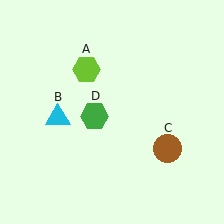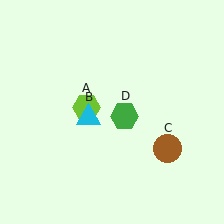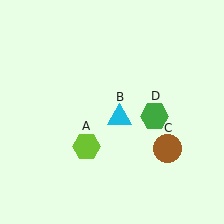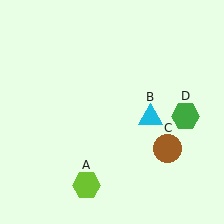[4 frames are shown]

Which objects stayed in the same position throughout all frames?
Brown circle (object C) remained stationary.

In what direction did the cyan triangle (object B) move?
The cyan triangle (object B) moved right.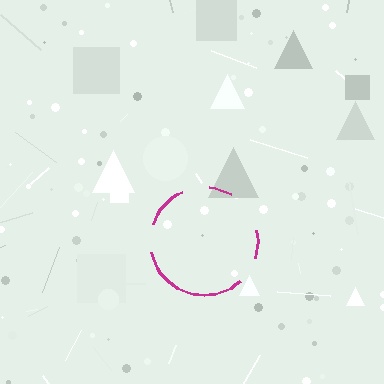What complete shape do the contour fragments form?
The contour fragments form a circle.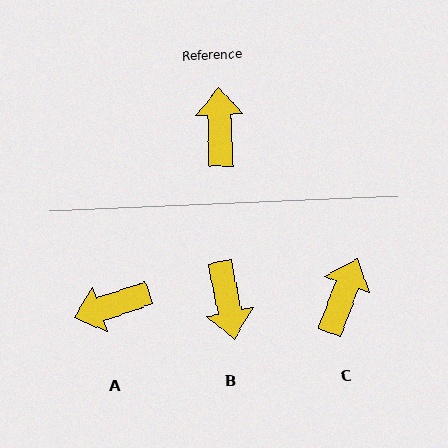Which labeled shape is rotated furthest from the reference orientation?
B, about 171 degrees away.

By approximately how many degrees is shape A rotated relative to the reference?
Approximately 107 degrees counter-clockwise.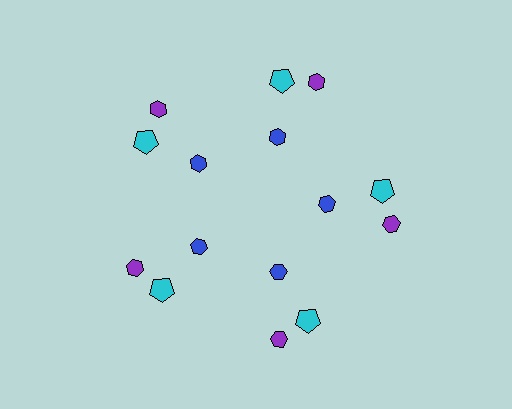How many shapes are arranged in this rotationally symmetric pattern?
There are 15 shapes, arranged in 5 groups of 3.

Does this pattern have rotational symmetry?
Yes, this pattern has 5-fold rotational symmetry. It looks the same after rotating 72 degrees around the center.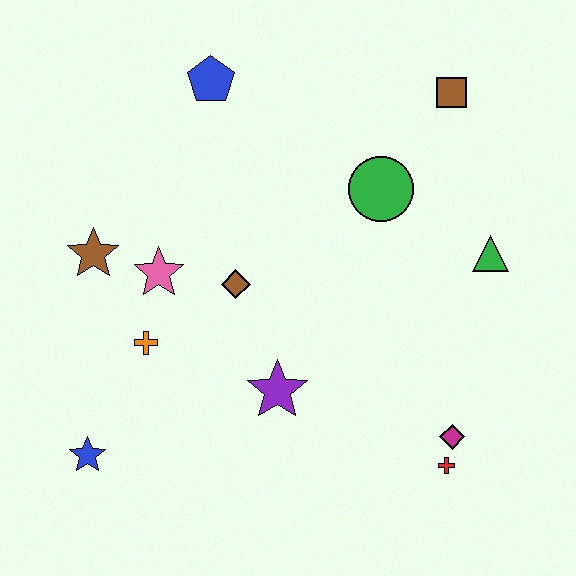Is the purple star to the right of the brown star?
Yes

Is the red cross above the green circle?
No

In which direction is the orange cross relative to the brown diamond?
The orange cross is to the left of the brown diamond.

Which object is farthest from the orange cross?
The brown square is farthest from the orange cross.